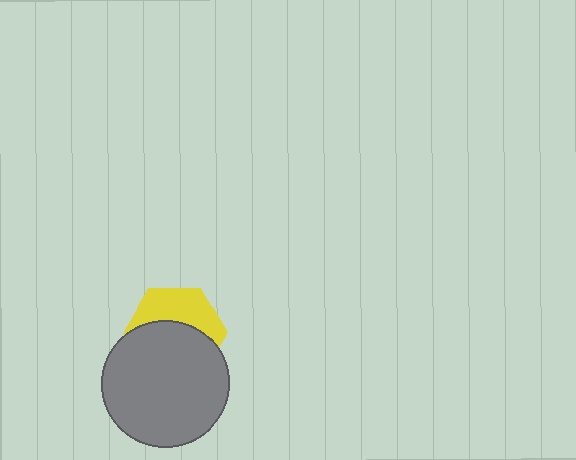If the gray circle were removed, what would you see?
You would see the complete yellow hexagon.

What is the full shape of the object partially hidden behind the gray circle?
The partially hidden object is a yellow hexagon.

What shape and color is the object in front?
The object in front is a gray circle.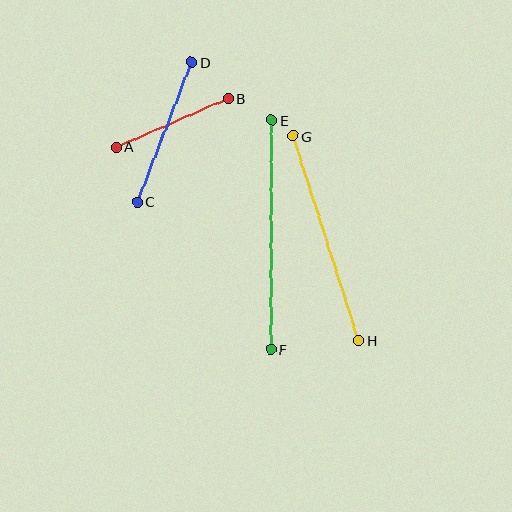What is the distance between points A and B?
The distance is approximately 122 pixels.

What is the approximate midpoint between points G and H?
The midpoint is at approximately (326, 238) pixels.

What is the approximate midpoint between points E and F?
The midpoint is at approximately (271, 235) pixels.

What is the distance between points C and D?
The distance is approximately 150 pixels.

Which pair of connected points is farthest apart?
Points E and F are farthest apart.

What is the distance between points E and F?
The distance is approximately 229 pixels.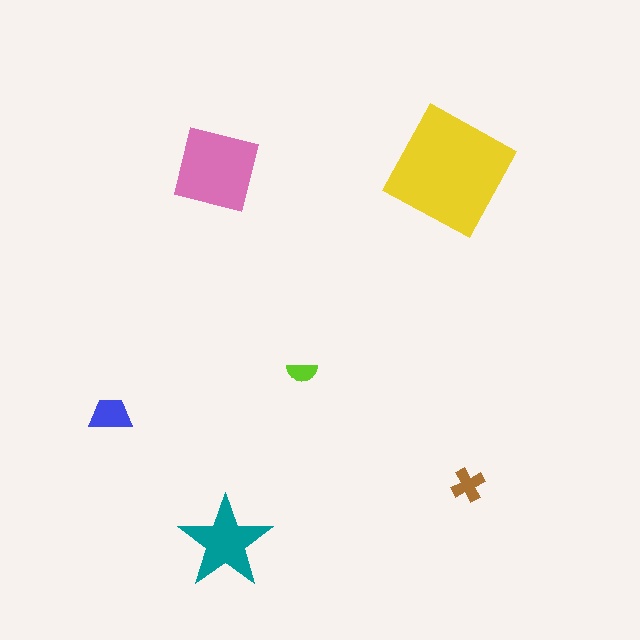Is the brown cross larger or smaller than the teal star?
Smaller.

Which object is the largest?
The yellow square.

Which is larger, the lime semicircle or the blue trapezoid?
The blue trapezoid.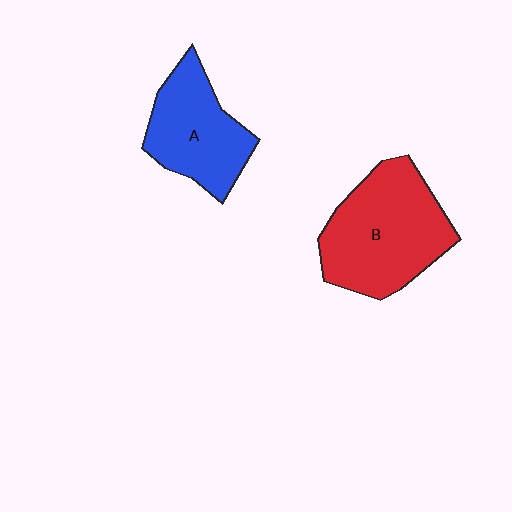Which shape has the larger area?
Shape B (red).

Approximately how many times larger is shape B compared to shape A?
Approximately 1.4 times.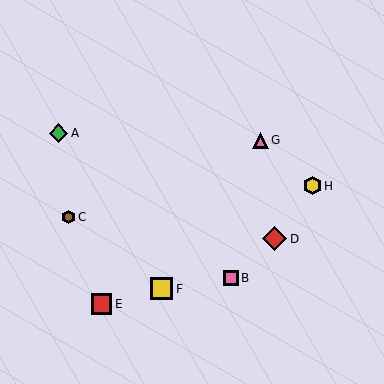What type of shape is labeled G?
Shape G is a pink triangle.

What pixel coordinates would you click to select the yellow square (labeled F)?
Click at (162, 289) to select the yellow square F.